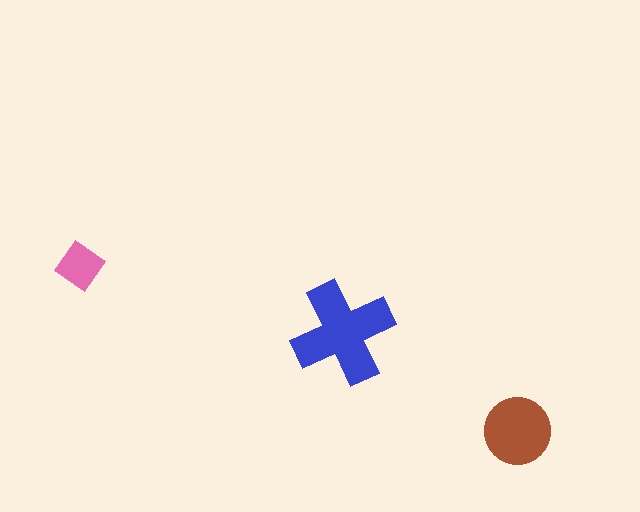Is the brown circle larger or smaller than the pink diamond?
Larger.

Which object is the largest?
The blue cross.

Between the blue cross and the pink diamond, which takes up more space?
The blue cross.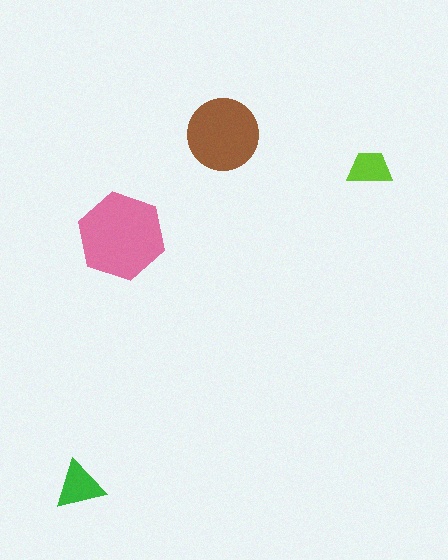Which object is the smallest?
The lime trapezoid.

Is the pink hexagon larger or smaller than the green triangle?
Larger.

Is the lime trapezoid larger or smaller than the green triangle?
Smaller.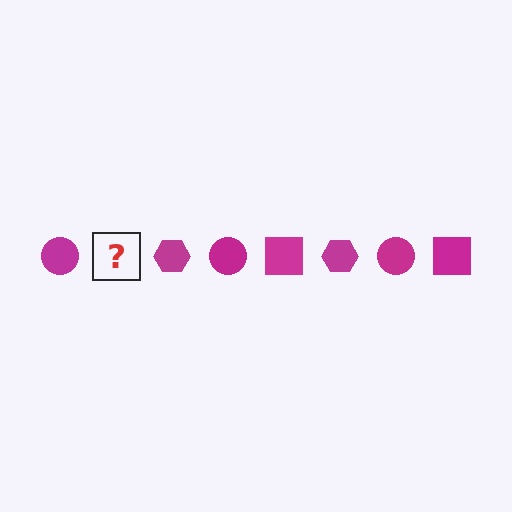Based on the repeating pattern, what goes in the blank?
The blank should be a magenta square.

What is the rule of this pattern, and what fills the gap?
The rule is that the pattern cycles through circle, square, hexagon shapes in magenta. The gap should be filled with a magenta square.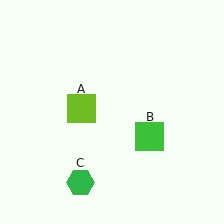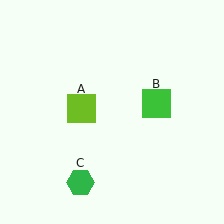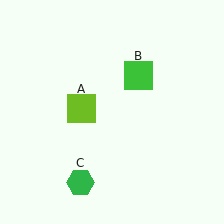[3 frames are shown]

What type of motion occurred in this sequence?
The green square (object B) rotated counterclockwise around the center of the scene.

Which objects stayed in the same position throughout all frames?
Lime square (object A) and green hexagon (object C) remained stationary.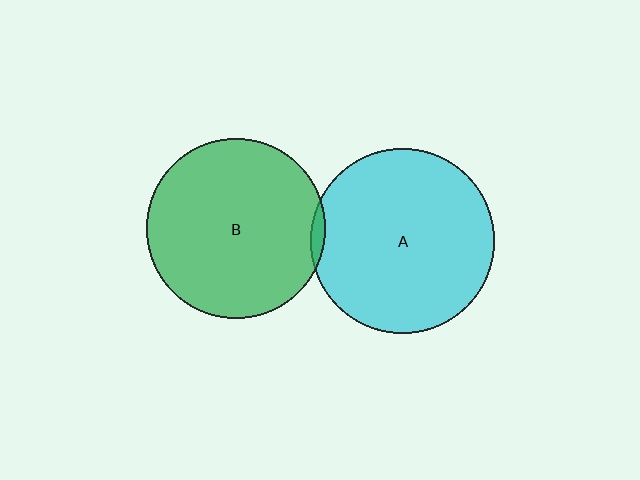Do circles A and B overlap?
Yes.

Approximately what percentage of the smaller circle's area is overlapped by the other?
Approximately 5%.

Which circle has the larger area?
Circle A (cyan).